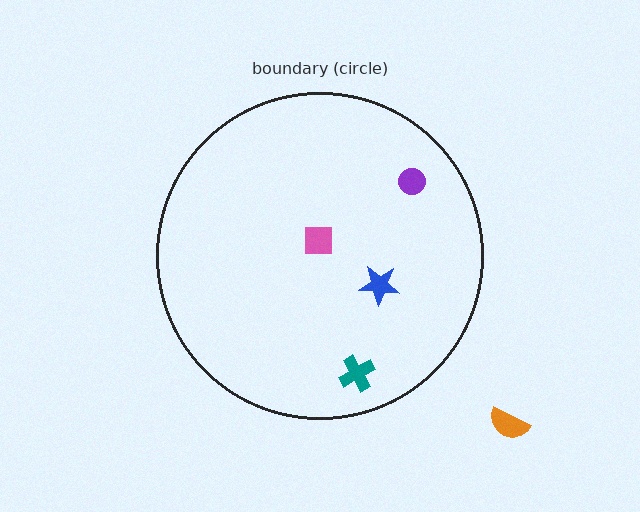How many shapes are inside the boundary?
4 inside, 1 outside.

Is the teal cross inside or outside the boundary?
Inside.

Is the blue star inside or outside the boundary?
Inside.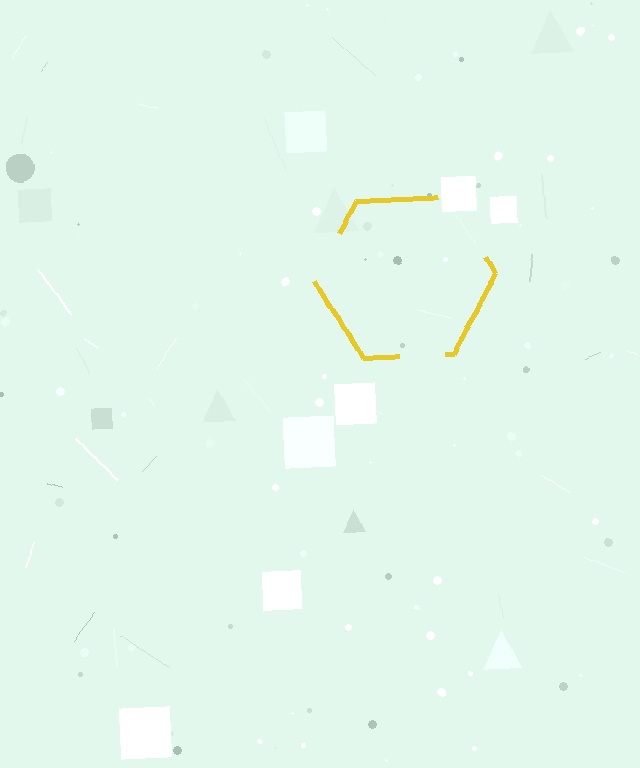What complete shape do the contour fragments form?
The contour fragments form a hexagon.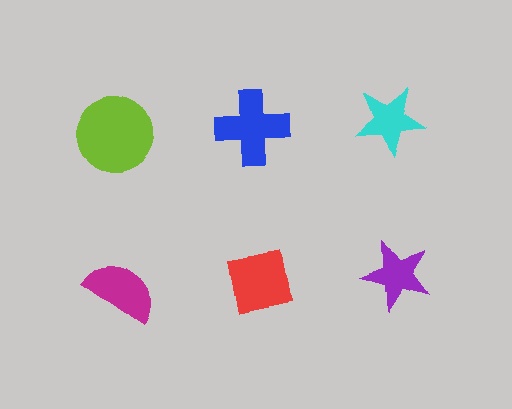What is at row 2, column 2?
A red square.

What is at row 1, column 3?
A cyan star.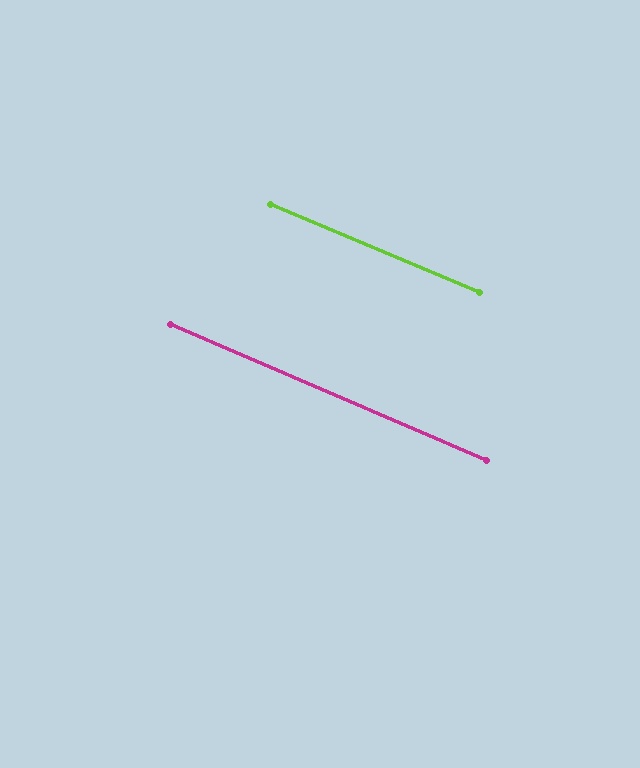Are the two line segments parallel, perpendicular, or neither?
Parallel — their directions differ by only 0.6°.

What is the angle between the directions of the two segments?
Approximately 1 degree.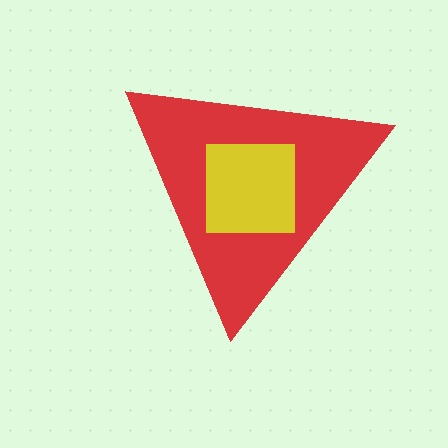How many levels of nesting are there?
2.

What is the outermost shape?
The red triangle.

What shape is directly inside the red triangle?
The yellow square.